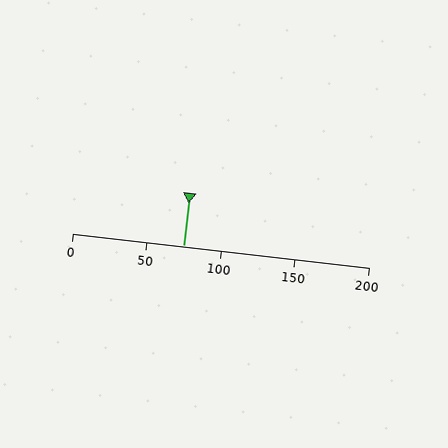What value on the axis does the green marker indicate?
The marker indicates approximately 75.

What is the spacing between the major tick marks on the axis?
The major ticks are spaced 50 apart.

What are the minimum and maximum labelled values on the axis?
The axis runs from 0 to 200.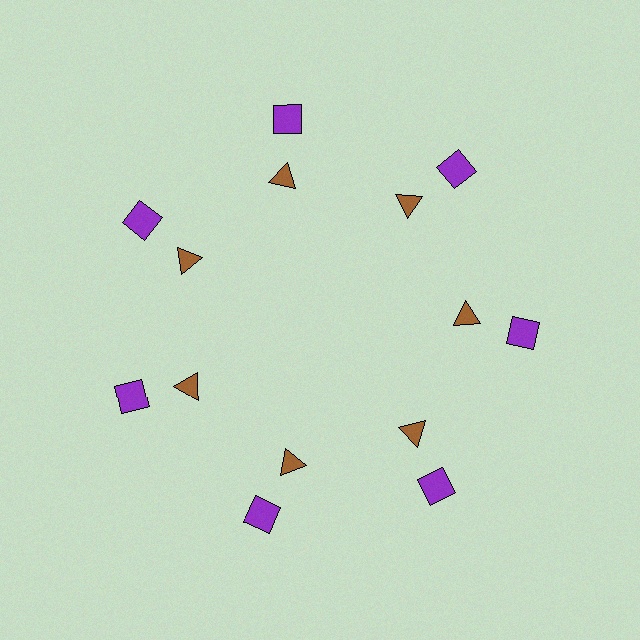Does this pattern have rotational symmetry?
Yes, this pattern has 7-fold rotational symmetry. It looks the same after rotating 51 degrees around the center.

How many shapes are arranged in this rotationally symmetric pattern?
There are 14 shapes, arranged in 7 groups of 2.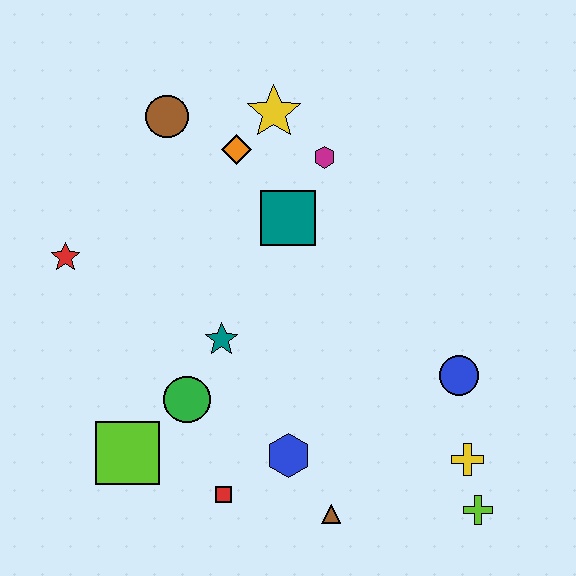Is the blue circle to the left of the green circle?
No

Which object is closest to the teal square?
The magenta hexagon is closest to the teal square.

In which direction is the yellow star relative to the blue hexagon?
The yellow star is above the blue hexagon.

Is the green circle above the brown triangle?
Yes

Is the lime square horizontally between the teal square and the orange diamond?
No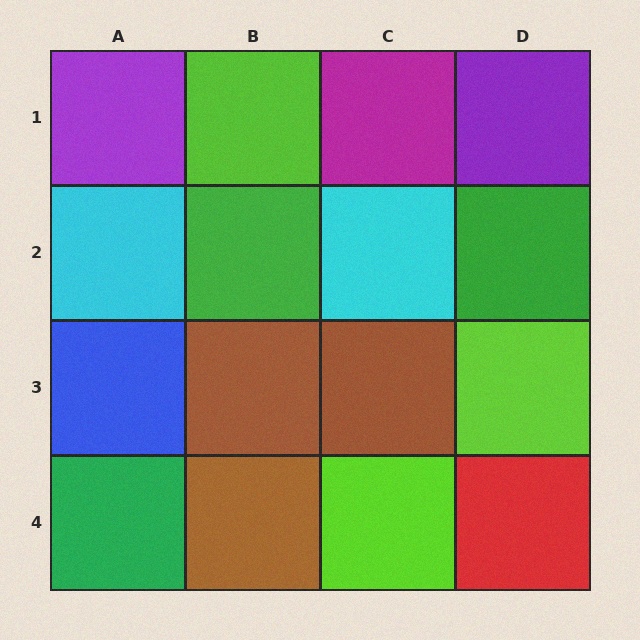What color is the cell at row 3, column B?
Brown.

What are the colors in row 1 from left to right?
Purple, lime, magenta, purple.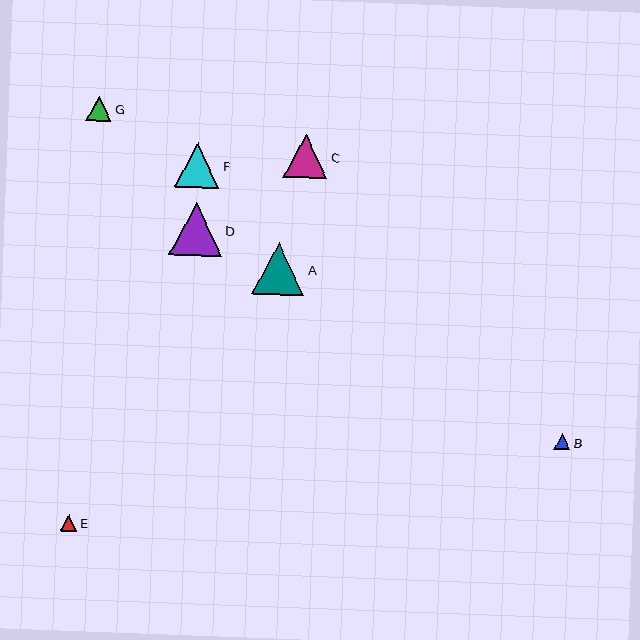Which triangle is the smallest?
Triangle B is the smallest with a size of approximately 16 pixels.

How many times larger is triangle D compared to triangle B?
Triangle D is approximately 3.3 times the size of triangle B.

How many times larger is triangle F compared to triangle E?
Triangle F is approximately 2.7 times the size of triangle E.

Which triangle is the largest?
Triangle D is the largest with a size of approximately 53 pixels.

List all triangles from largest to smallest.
From largest to smallest: D, A, F, C, G, E, B.